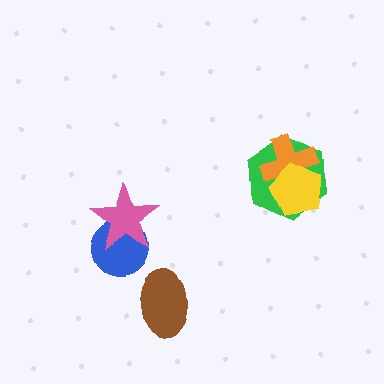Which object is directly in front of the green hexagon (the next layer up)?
The orange cross is directly in front of the green hexagon.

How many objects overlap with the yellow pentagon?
2 objects overlap with the yellow pentagon.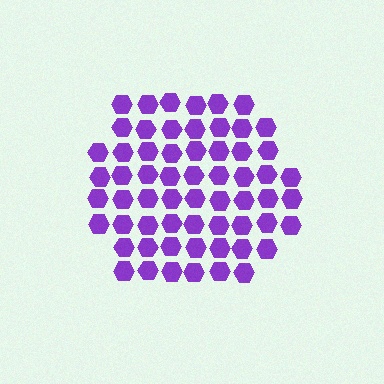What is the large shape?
The large shape is a hexagon.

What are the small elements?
The small elements are hexagons.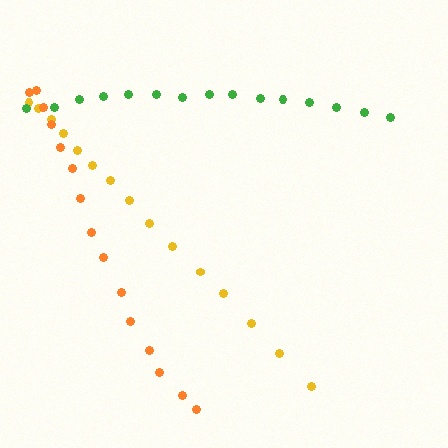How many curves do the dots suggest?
There are 3 distinct paths.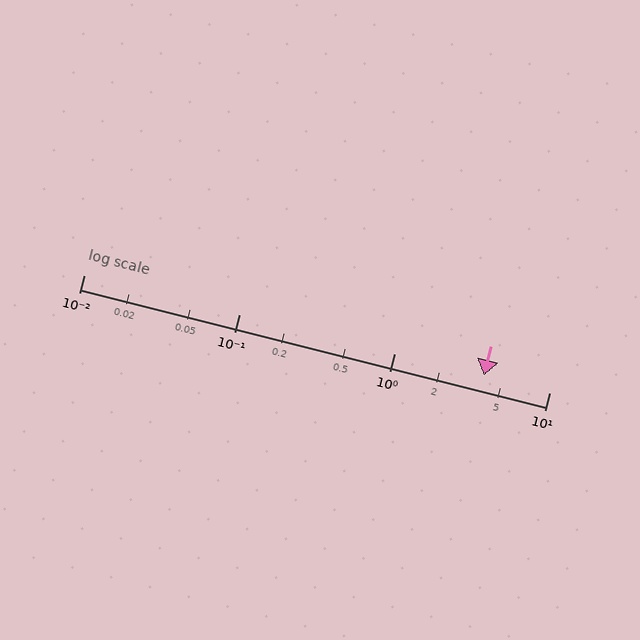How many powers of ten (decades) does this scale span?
The scale spans 3 decades, from 0.01 to 10.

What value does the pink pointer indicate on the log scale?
The pointer indicates approximately 3.8.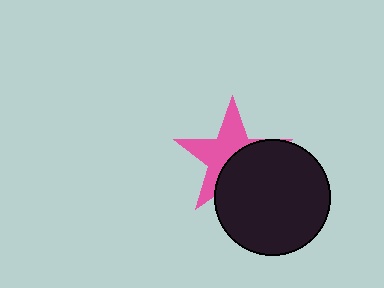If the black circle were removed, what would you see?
You would see the complete pink star.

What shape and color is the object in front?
The object in front is a black circle.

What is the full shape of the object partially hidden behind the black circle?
The partially hidden object is a pink star.